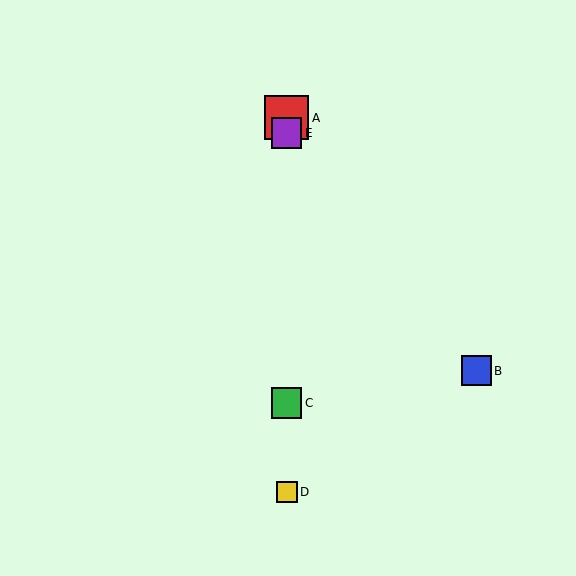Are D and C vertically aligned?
Yes, both are at x≈287.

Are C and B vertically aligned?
No, C is at x≈287 and B is at x≈476.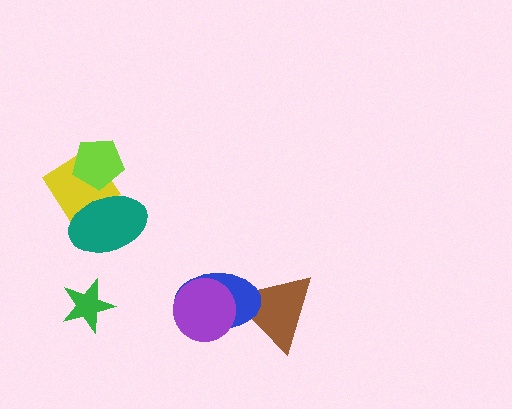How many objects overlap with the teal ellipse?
1 object overlaps with the teal ellipse.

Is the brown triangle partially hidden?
Yes, it is partially covered by another shape.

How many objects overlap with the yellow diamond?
2 objects overlap with the yellow diamond.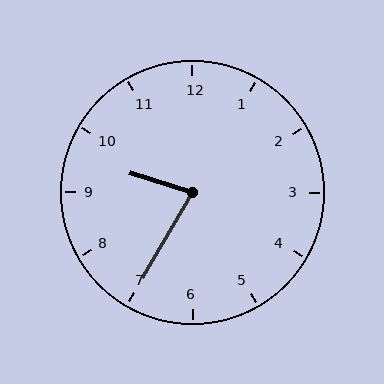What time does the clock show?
9:35.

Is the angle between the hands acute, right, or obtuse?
It is acute.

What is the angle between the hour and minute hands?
Approximately 78 degrees.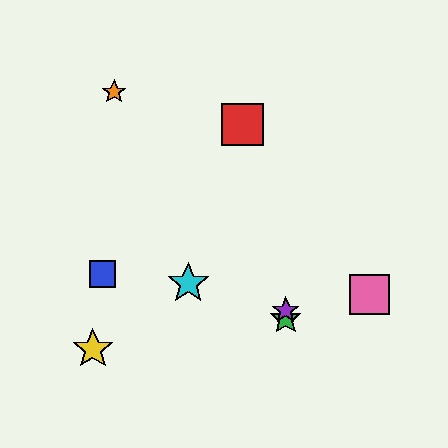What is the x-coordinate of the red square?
The red square is at x≈242.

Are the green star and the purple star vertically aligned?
Yes, both are at x≈286.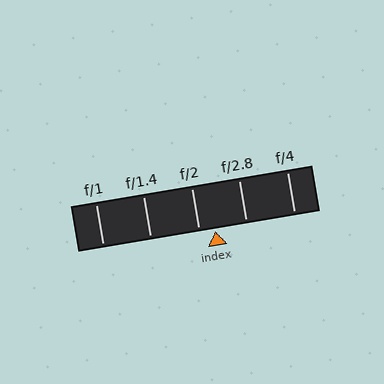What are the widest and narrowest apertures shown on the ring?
The widest aperture shown is f/1 and the narrowest is f/4.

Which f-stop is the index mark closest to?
The index mark is closest to f/2.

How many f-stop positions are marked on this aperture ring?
There are 5 f-stop positions marked.